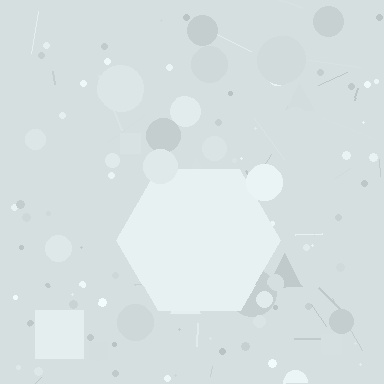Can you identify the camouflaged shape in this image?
The camouflaged shape is a hexagon.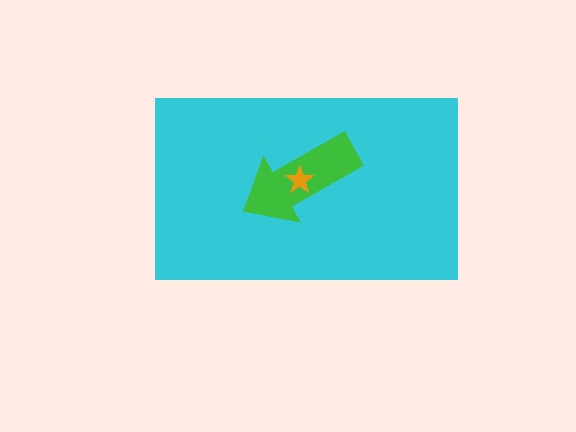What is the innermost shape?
The orange star.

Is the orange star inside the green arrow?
Yes.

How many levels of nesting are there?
3.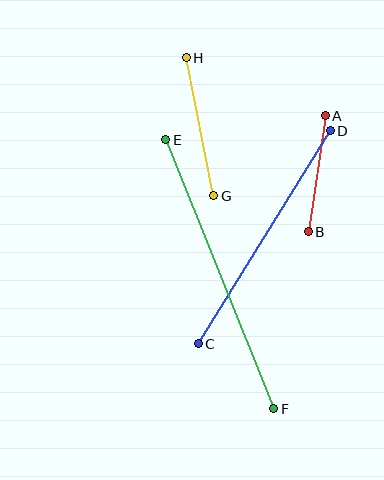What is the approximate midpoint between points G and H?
The midpoint is at approximately (200, 127) pixels.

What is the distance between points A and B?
The distance is approximately 118 pixels.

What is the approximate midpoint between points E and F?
The midpoint is at approximately (220, 274) pixels.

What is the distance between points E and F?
The distance is approximately 290 pixels.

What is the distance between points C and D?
The distance is approximately 251 pixels.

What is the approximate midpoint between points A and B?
The midpoint is at approximately (317, 174) pixels.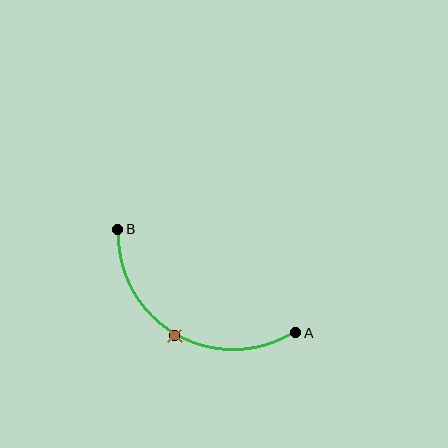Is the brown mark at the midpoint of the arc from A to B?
Yes. The brown mark lies on the arc at equal arc-length from both A and B — it is the arc midpoint.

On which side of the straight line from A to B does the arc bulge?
The arc bulges below the straight line connecting A and B.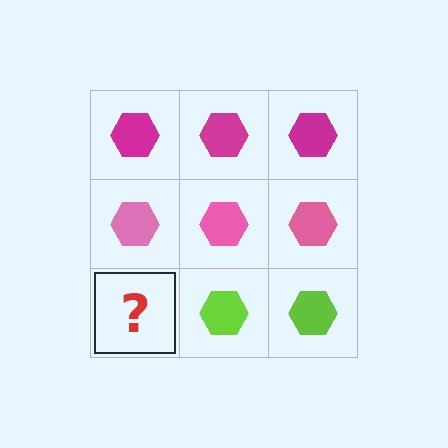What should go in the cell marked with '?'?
The missing cell should contain a lime hexagon.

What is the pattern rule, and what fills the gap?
The rule is that each row has a consistent color. The gap should be filled with a lime hexagon.